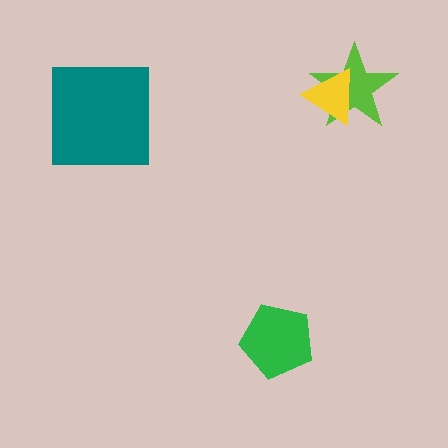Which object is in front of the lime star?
The yellow triangle is in front of the lime star.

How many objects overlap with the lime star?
1 object overlaps with the lime star.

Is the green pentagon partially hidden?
No, no other shape covers it.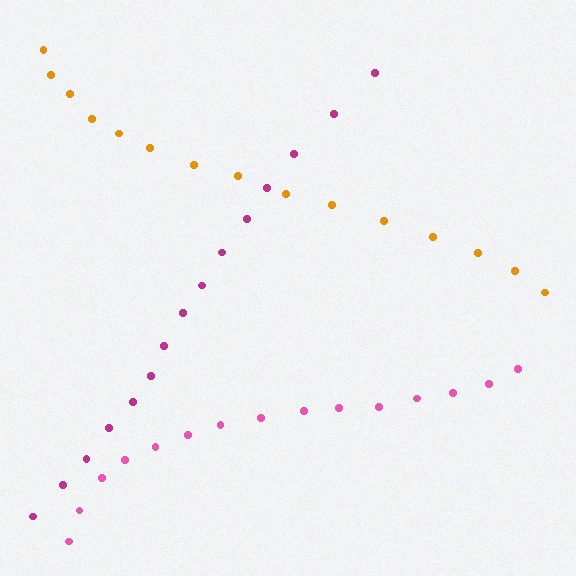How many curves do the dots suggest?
There are 3 distinct paths.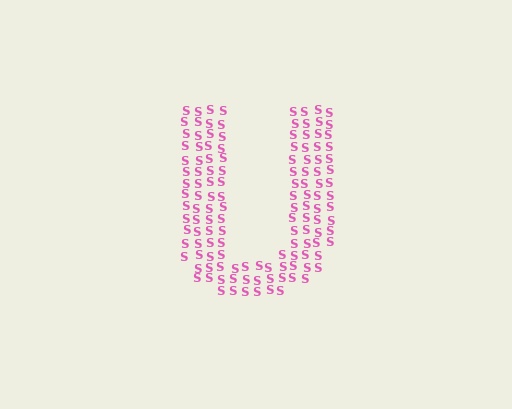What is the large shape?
The large shape is the letter U.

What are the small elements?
The small elements are letter S's.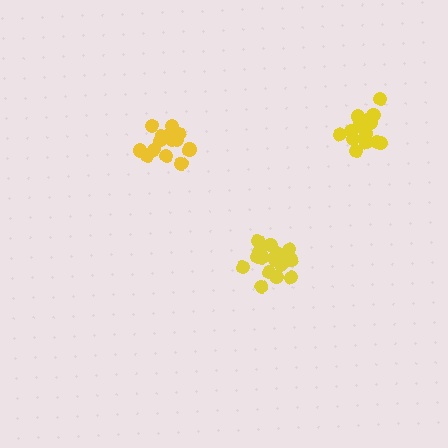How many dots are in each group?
Group 1: 18 dots, Group 2: 15 dots, Group 3: 15 dots (48 total).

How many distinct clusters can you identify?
There are 3 distinct clusters.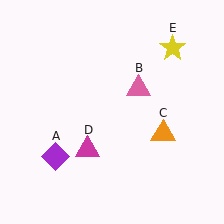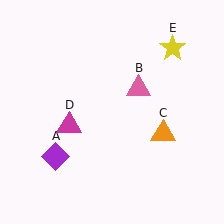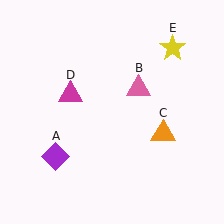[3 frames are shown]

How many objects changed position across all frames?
1 object changed position: magenta triangle (object D).